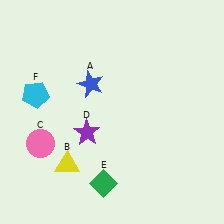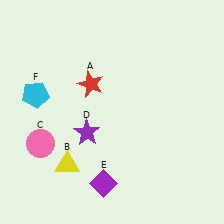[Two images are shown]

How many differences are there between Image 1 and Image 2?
There are 2 differences between the two images.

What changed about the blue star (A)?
In Image 1, A is blue. In Image 2, it changed to red.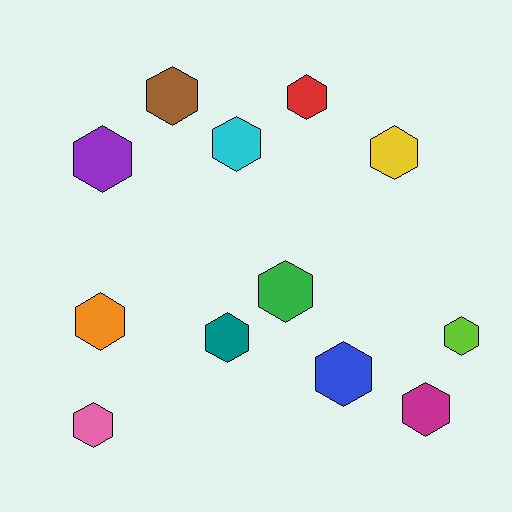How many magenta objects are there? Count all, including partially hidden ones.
There is 1 magenta object.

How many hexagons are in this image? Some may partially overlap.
There are 12 hexagons.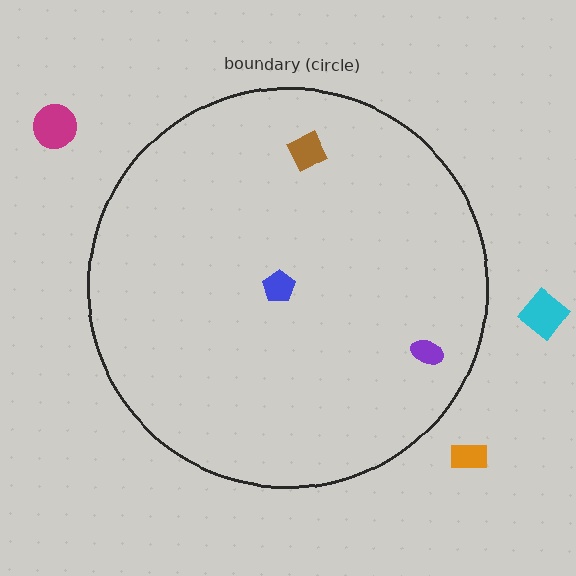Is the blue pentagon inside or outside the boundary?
Inside.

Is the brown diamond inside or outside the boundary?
Inside.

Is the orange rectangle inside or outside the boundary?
Outside.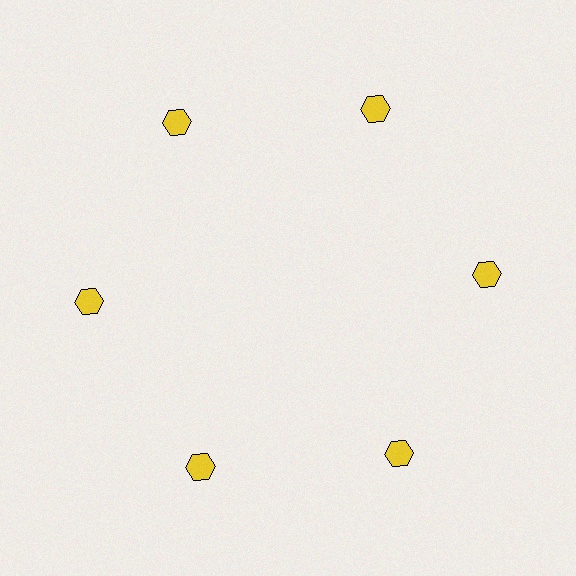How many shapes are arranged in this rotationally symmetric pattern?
There are 6 shapes, arranged in 6 groups of 1.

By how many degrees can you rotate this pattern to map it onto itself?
The pattern maps onto itself every 60 degrees of rotation.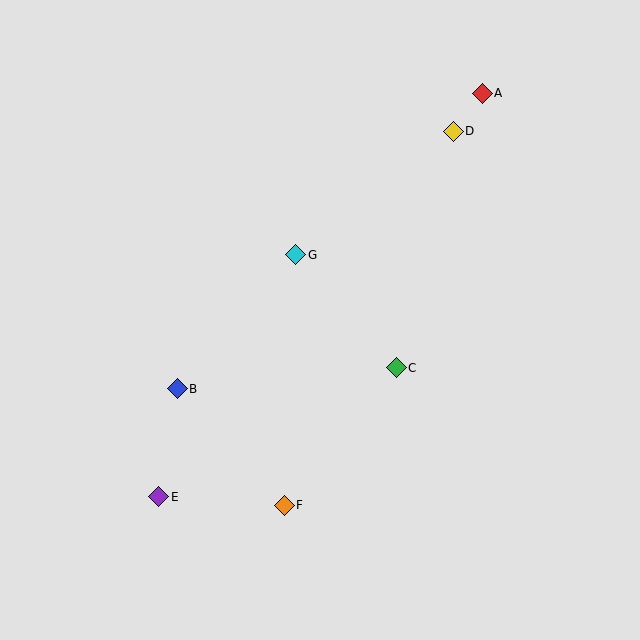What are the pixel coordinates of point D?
Point D is at (453, 131).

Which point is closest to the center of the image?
Point G at (296, 255) is closest to the center.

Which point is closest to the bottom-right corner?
Point C is closest to the bottom-right corner.